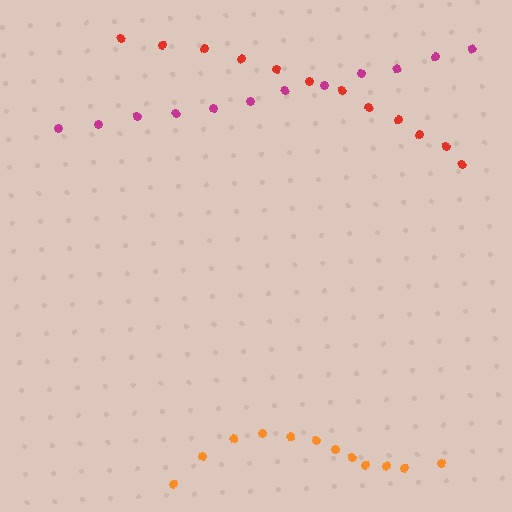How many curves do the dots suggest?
There are 3 distinct paths.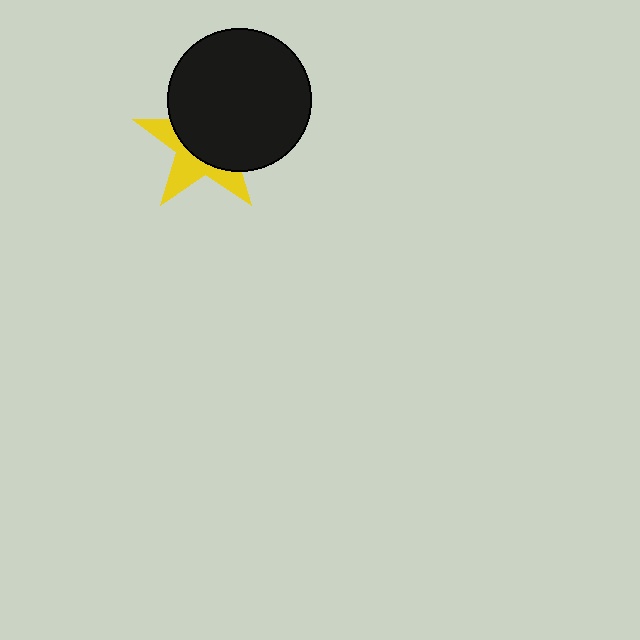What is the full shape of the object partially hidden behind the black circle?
The partially hidden object is a yellow star.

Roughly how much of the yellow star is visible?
A small part of it is visible (roughly 39%).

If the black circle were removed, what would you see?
You would see the complete yellow star.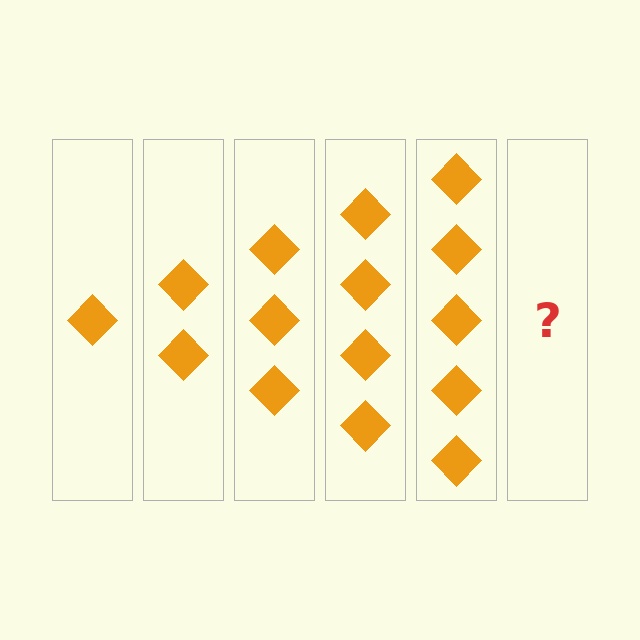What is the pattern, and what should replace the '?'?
The pattern is that each step adds one more diamond. The '?' should be 6 diamonds.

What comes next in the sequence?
The next element should be 6 diamonds.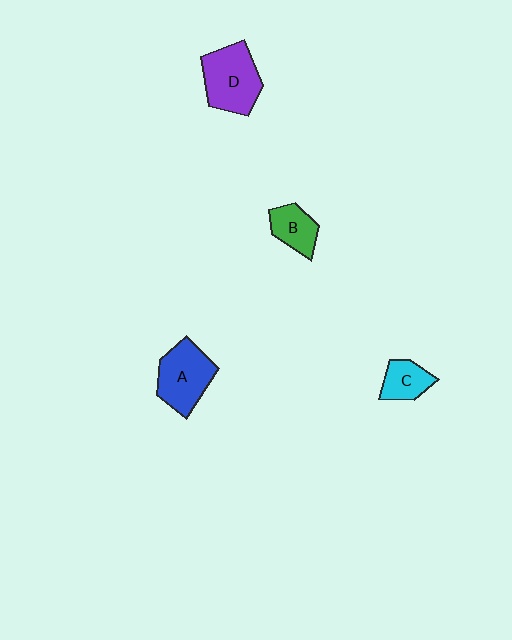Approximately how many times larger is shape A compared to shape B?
Approximately 1.7 times.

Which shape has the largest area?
Shape D (purple).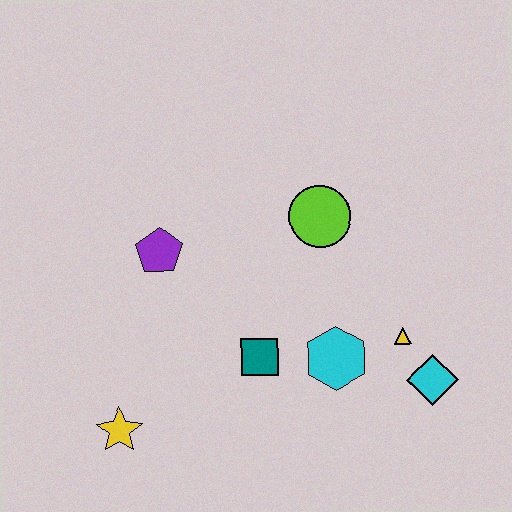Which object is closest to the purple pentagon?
The teal square is closest to the purple pentagon.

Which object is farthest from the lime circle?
The yellow star is farthest from the lime circle.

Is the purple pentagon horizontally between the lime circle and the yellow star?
Yes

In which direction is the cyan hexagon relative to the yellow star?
The cyan hexagon is to the right of the yellow star.